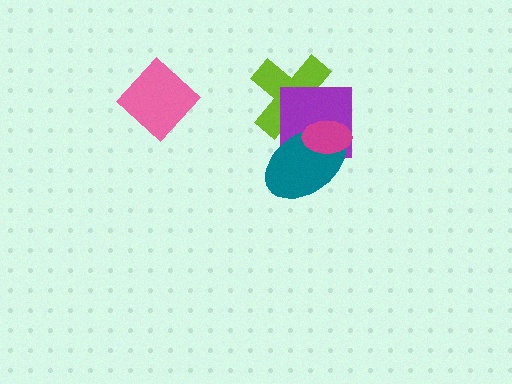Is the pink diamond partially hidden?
No, no other shape covers it.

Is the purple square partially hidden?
Yes, it is partially covered by another shape.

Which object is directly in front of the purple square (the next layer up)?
The teal ellipse is directly in front of the purple square.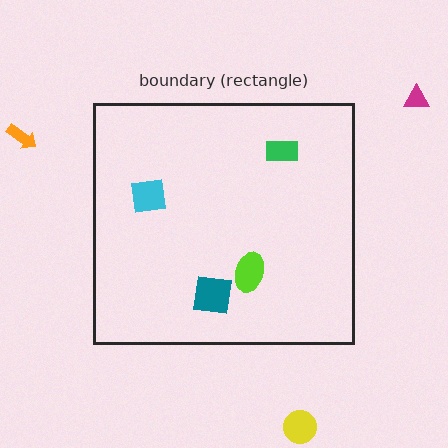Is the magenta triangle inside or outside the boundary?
Outside.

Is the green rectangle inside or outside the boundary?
Inside.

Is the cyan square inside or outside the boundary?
Inside.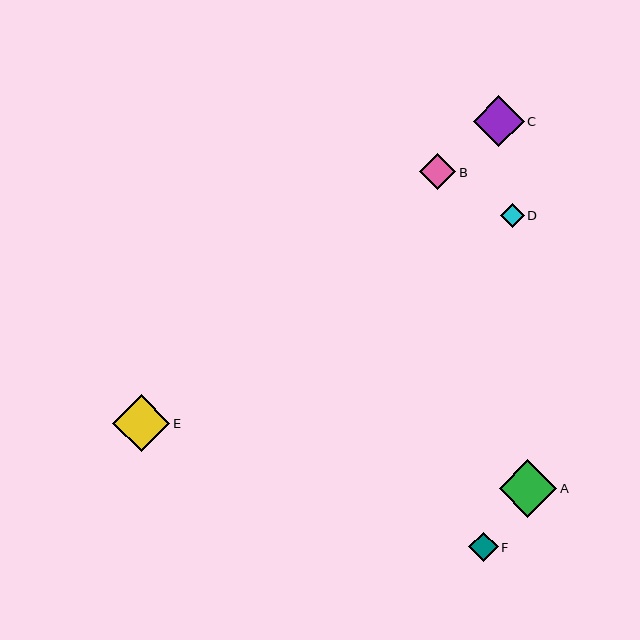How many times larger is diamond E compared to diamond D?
Diamond E is approximately 2.5 times the size of diamond D.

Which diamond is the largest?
Diamond A is the largest with a size of approximately 58 pixels.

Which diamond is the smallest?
Diamond D is the smallest with a size of approximately 23 pixels.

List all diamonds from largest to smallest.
From largest to smallest: A, E, C, B, F, D.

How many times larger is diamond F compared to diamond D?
Diamond F is approximately 1.2 times the size of diamond D.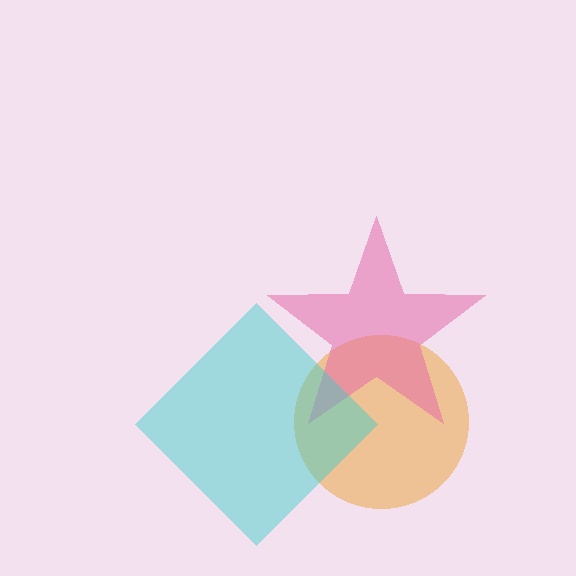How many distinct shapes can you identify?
There are 3 distinct shapes: an orange circle, a pink star, a cyan diamond.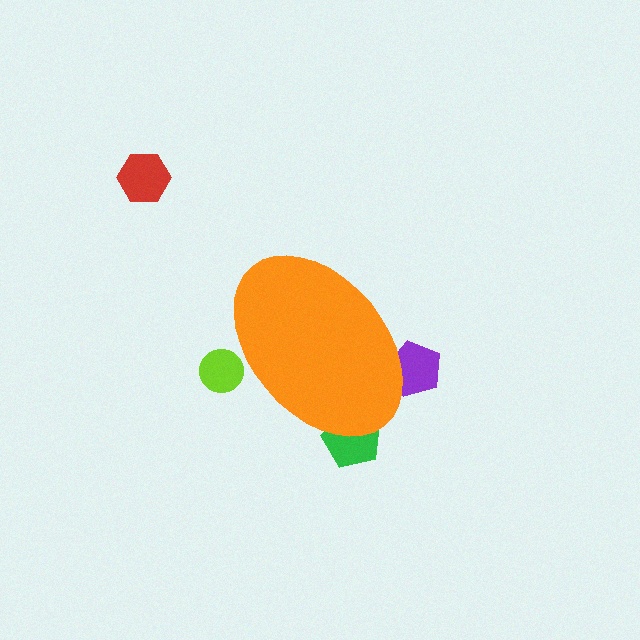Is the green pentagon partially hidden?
Yes, the green pentagon is partially hidden behind the orange ellipse.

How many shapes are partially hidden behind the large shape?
3 shapes are partially hidden.